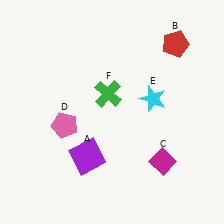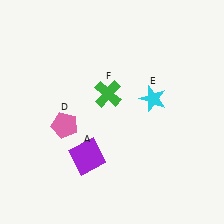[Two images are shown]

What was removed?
The magenta diamond (C), the red pentagon (B) were removed in Image 2.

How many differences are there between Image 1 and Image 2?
There are 2 differences between the two images.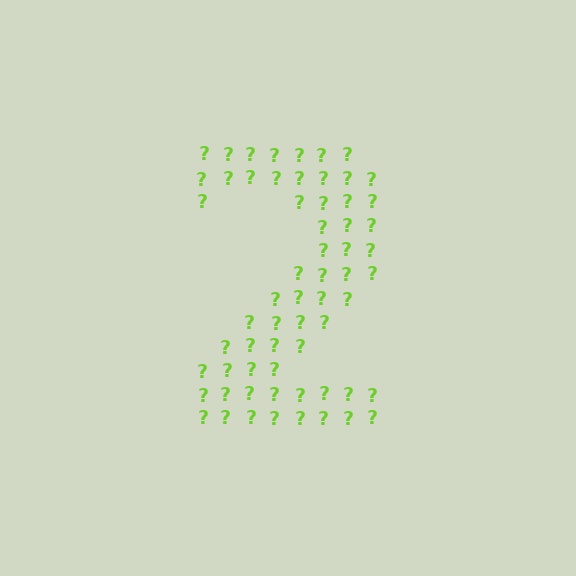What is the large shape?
The large shape is the digit 2.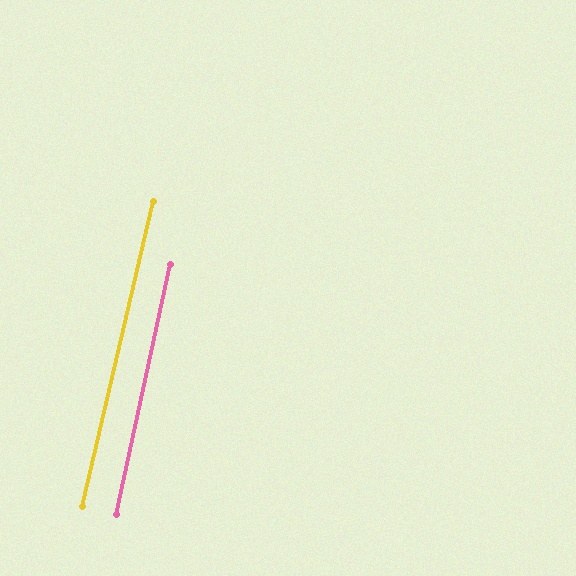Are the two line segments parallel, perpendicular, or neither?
Parallel — their directions differ by only 0.9°.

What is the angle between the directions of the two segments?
Approximately 1 degree.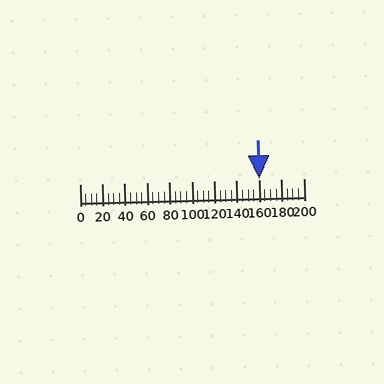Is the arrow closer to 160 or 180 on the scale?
The arrow is closer to 160.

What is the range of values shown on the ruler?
The ruler shows values from 0 to 200.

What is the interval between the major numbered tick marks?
The major tick marks are spaced 20 units apart.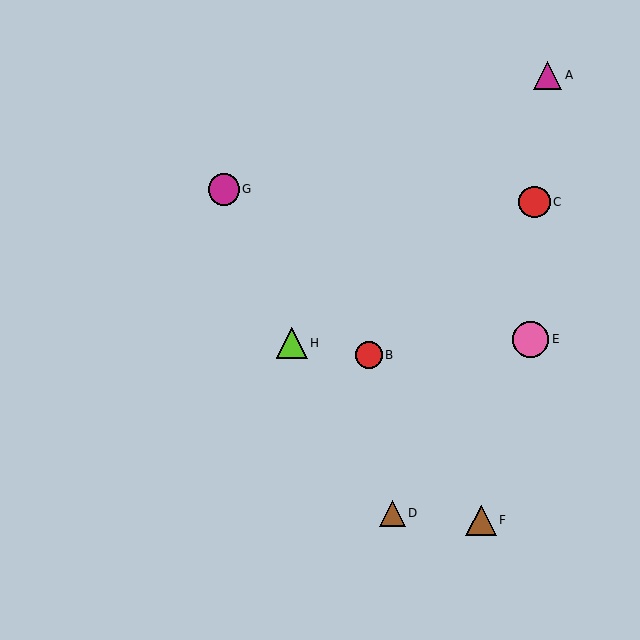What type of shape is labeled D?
Shape D is a brown triangle.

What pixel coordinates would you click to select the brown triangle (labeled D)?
Click at (392, 513) to select the brown triangle D.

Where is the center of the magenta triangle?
The center of the magenta triangle is at (547, 75).